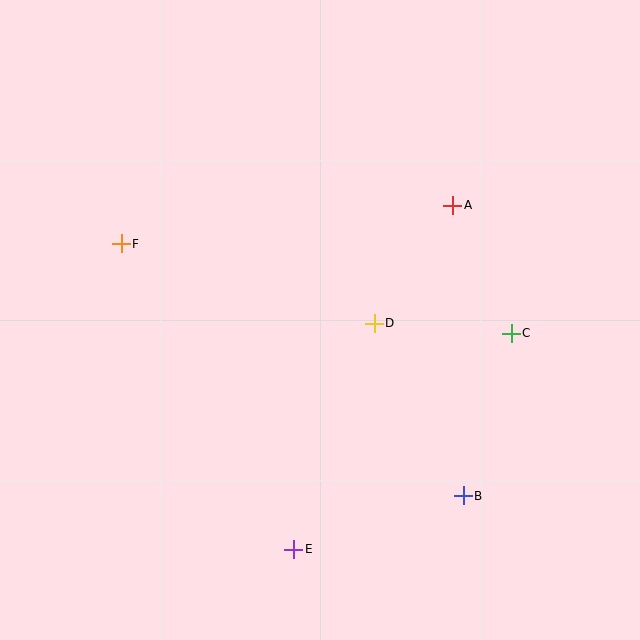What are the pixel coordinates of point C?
Point C is at (511, 333).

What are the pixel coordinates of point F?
Point F is at (121, 244).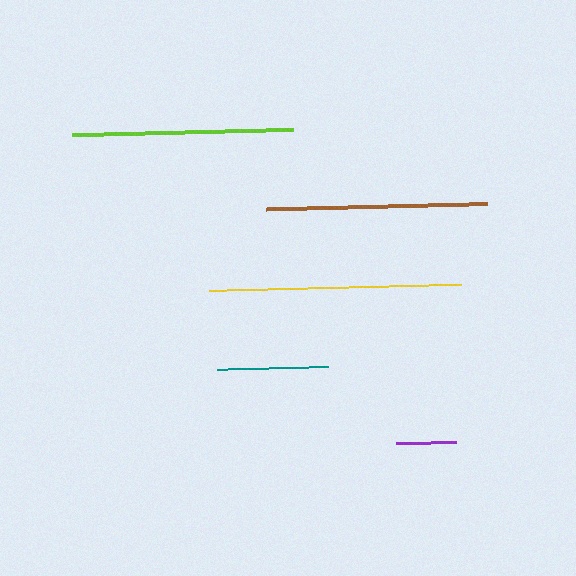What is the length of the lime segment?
The lime segment is approximately 222 pixels long.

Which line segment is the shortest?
The purple line is the shortest at approximately 60 pixels.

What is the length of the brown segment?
The brown segment is approximately 221 pixels long.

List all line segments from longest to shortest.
From longest to shortest: yellow, lime, brown, teal, purple.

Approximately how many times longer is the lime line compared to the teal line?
The lime line is approximately 2.0 times the length of the teal line.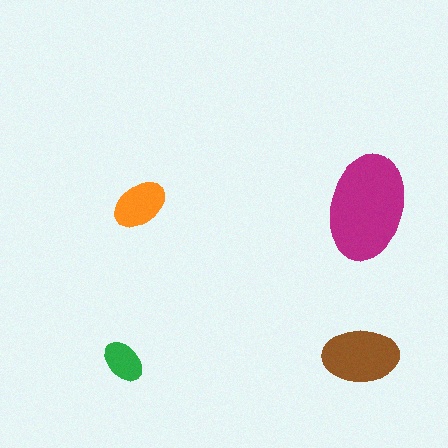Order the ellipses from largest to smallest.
the magenta one, the brown one, the orange one, the green one.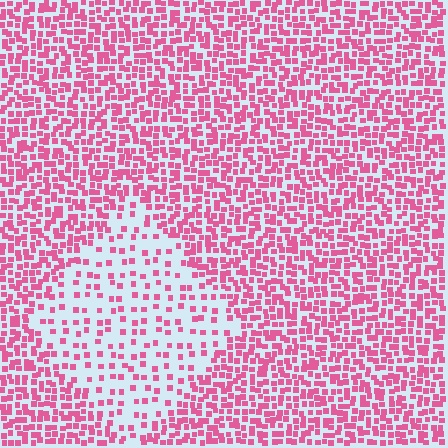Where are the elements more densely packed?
The elements are more densely packed outside the diamond boundary.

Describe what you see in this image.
The image contains small pink elements arranged at two different densities. A diamond-shaped region is visible where the elements are less densely packed than the surrounding area.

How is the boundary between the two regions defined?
The boundary is defined by a change in element density (approximately 2.5x ratio). All elements are the same color, size, and shape.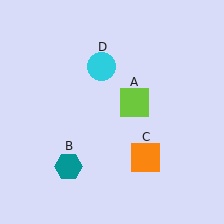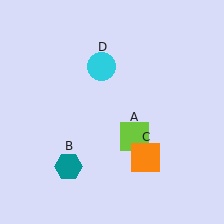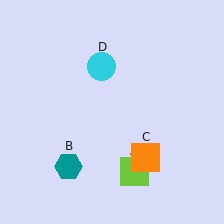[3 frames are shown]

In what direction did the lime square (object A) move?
The lime square (object A) moved down.